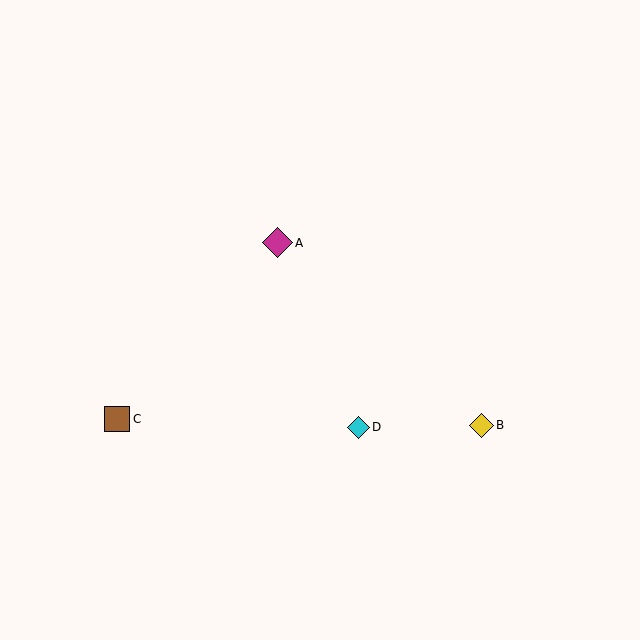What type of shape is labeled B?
Shape B is a yellow diamond.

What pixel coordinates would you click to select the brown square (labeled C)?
Click at (117, 419) to select the brown square C.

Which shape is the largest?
The magenta diamond (labeled A) is the largest.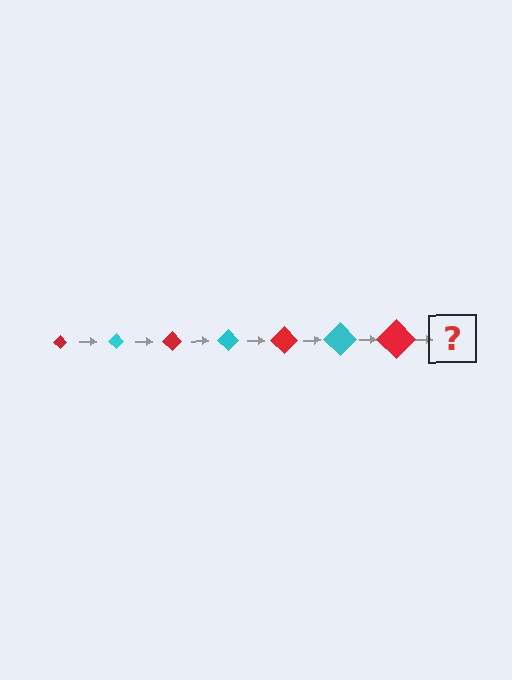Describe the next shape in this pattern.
It should be a cyan diamond, larger than the previous one.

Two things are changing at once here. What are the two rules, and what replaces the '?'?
The two rules are that the diamond grows larger each step and the color cycles through red and cyan. The '?' should be a cyan diamond, larger than the previous one.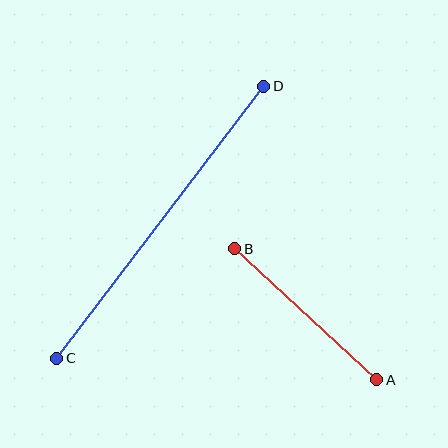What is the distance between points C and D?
The distance is approximately 342 pixels.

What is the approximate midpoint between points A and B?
The midpoint is at approximately (306, 314) pixels.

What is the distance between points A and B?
The distance is approximately 193 pixels.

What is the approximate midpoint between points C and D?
The midpoint is at approximately (160, 222) pixels.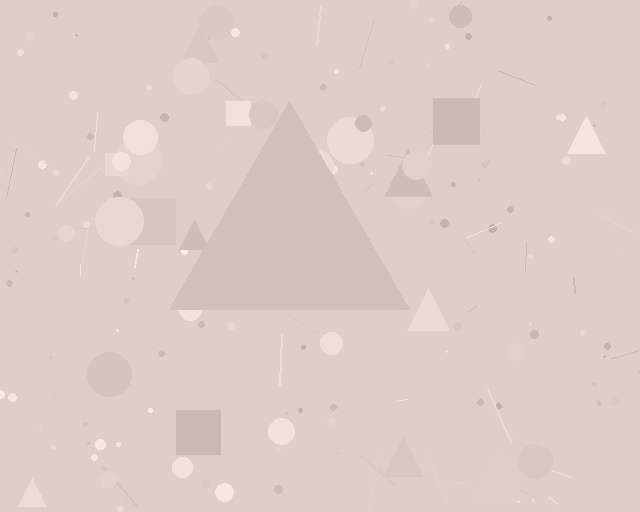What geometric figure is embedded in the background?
A triangle is embedded in the background.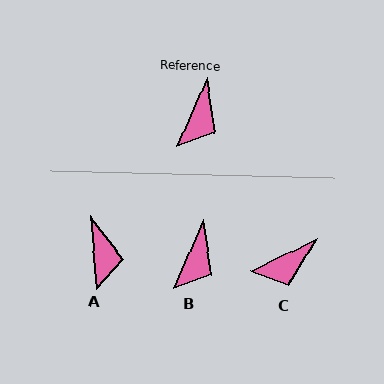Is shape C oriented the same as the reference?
No, it is off by about 41 degrees.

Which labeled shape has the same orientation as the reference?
B.